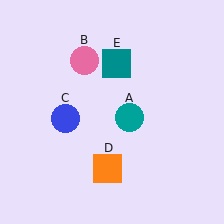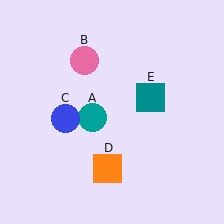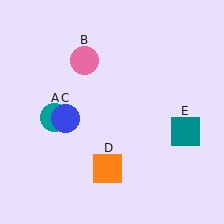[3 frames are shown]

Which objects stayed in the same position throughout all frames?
Pink circle (object B) and blue circle (object C) and orange square (object D) remained stationary.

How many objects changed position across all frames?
2 objects changed position: teal circle (object A), teal square (object E).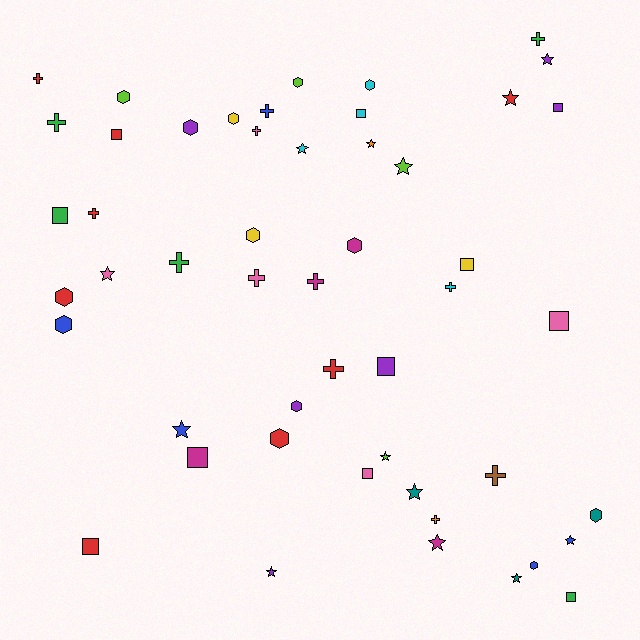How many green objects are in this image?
There are 5 green objects.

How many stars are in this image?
There are 13 stars.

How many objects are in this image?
There are 50 objects.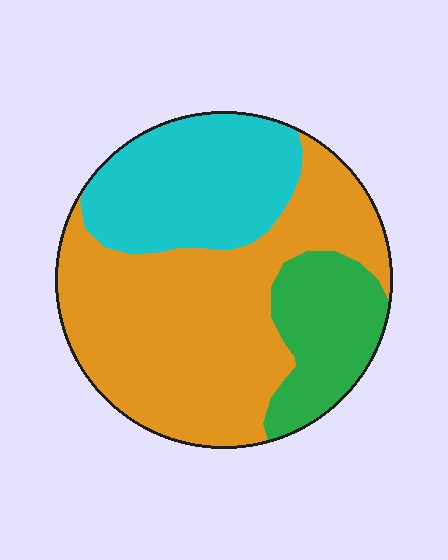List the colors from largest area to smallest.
From largest to smallest: orange, cyan, green.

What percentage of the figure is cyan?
Cyan covers 28% of the figure.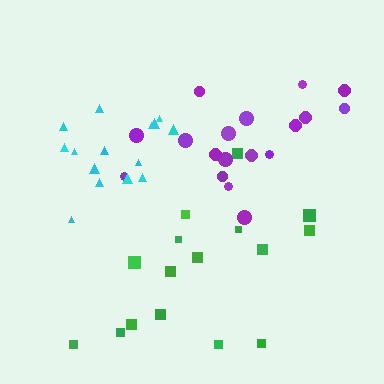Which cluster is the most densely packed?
Cyan.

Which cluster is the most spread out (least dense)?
Green.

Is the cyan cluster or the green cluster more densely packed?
Cyan.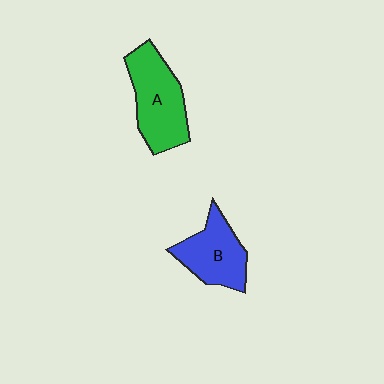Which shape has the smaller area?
Shape B (blue).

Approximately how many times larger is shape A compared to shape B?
Approximately 1.2 times.